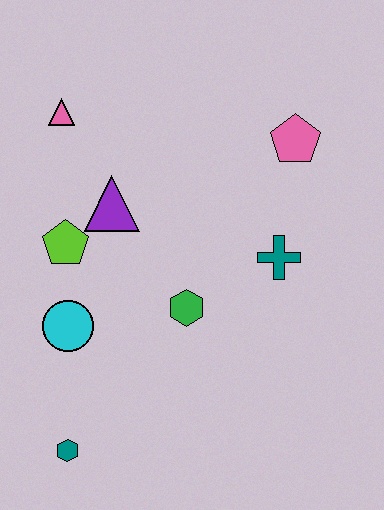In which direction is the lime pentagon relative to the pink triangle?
The lime pentagon is below the pink triangle.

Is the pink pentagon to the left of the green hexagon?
No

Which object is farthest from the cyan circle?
The pink pentagon is farthest from the cyan circle.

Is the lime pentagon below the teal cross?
No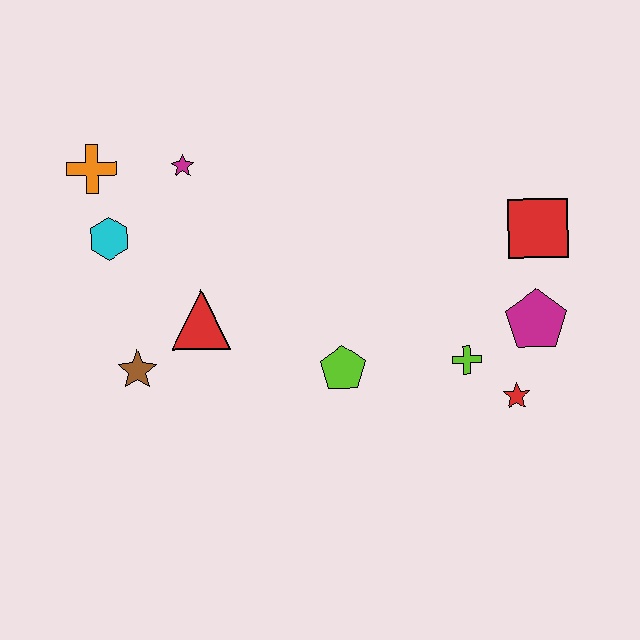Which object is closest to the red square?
The magenta pentagon is closest to the red square.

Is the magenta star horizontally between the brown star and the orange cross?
No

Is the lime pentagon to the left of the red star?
Yes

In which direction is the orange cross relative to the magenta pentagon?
The orange cross is to the left of the magenta pentagon.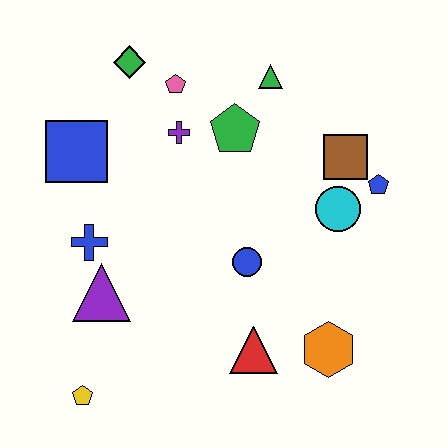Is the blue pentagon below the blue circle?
No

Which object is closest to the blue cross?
The purple triangle is closest to the blue cross.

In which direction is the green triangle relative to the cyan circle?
The green triangle is above the cyan circle.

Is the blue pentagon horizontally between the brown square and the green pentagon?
No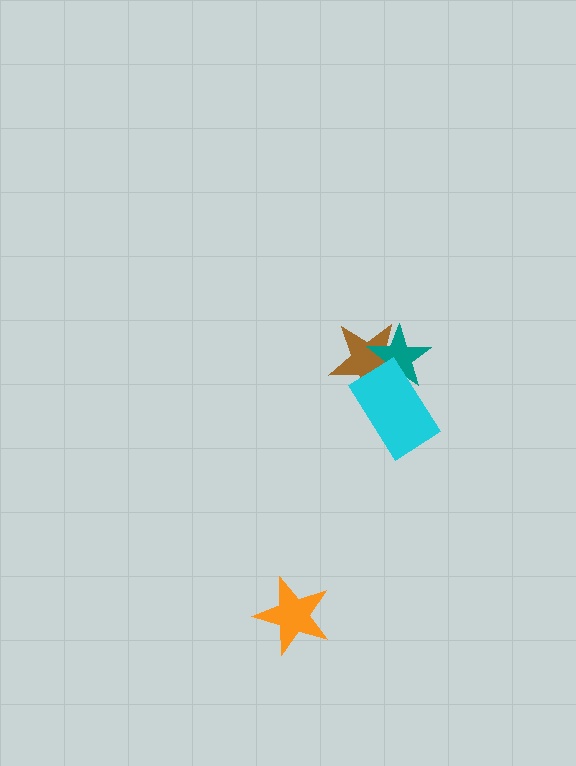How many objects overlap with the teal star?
2 objects overlap with the teal star.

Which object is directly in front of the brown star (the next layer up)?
The teal star is directly in front of the brown star.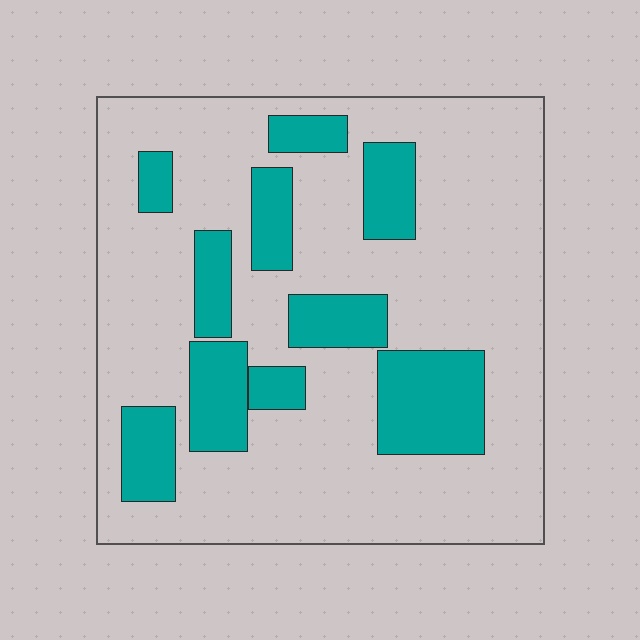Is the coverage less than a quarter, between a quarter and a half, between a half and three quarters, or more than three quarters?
Less than a quarter.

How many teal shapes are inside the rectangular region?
10.